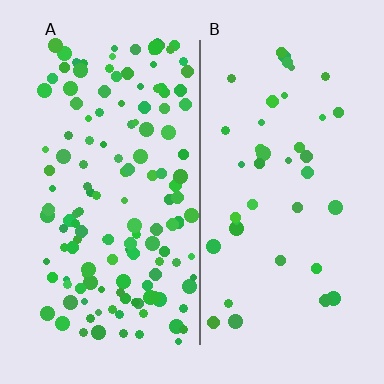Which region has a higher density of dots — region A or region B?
A (the left).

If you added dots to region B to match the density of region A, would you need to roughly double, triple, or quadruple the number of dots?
Approximately quadruple.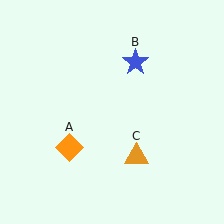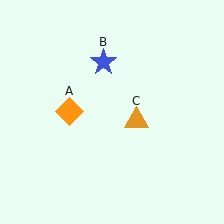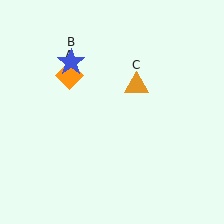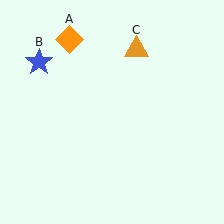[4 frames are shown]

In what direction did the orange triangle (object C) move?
The orange triangle (object C) moved up.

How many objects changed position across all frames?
3 objects changed position: orange diamond (object A), blue star (object B), orange triangle (object C).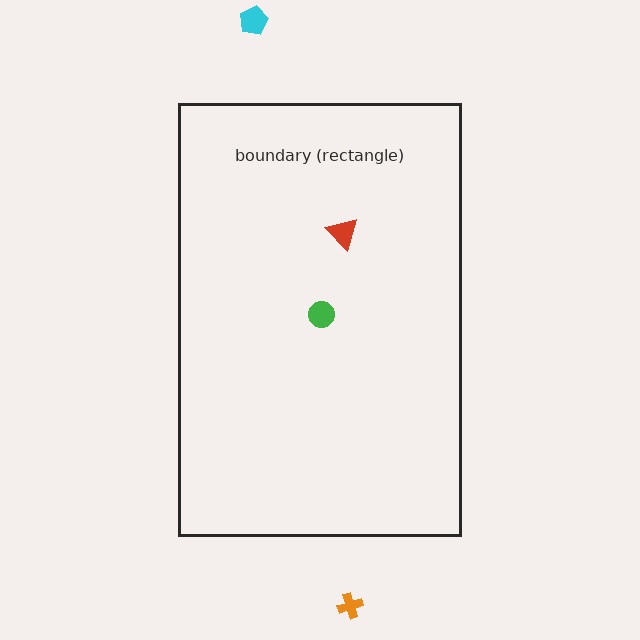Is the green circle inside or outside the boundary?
Inside.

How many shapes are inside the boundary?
2 inside, 2 outside.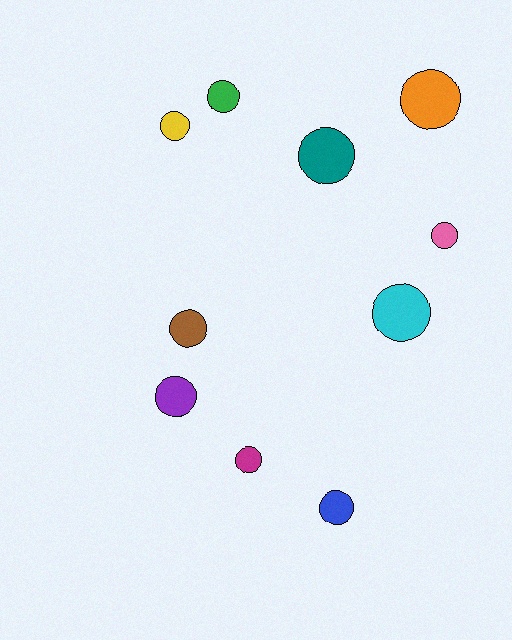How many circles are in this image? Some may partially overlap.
There are 10 circles.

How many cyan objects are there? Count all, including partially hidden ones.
There is 1 cyan object.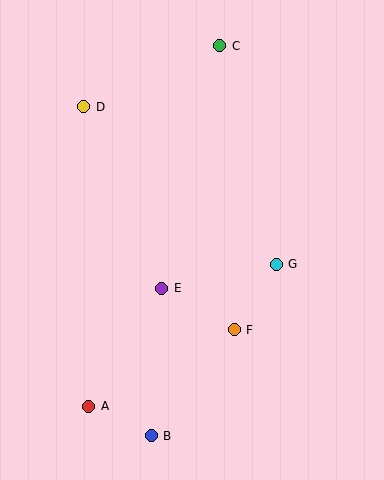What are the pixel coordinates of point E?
Point E is at (162, 288).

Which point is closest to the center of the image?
Point E at (162, 288) is closest to the center.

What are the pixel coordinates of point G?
Point G is at (276, 264).